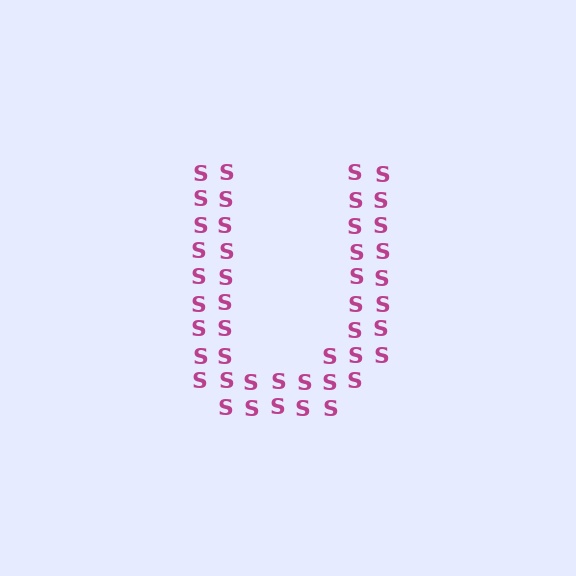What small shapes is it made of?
It is made of small letter S's.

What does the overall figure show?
The overall figure shows the letter U.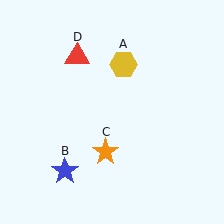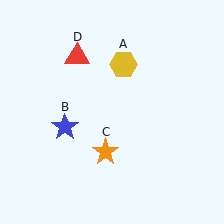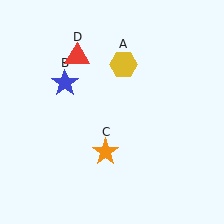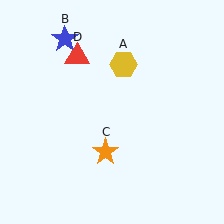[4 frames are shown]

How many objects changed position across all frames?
1 object changed position: blue star (object B).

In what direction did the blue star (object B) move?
The blue star (object B) moved up.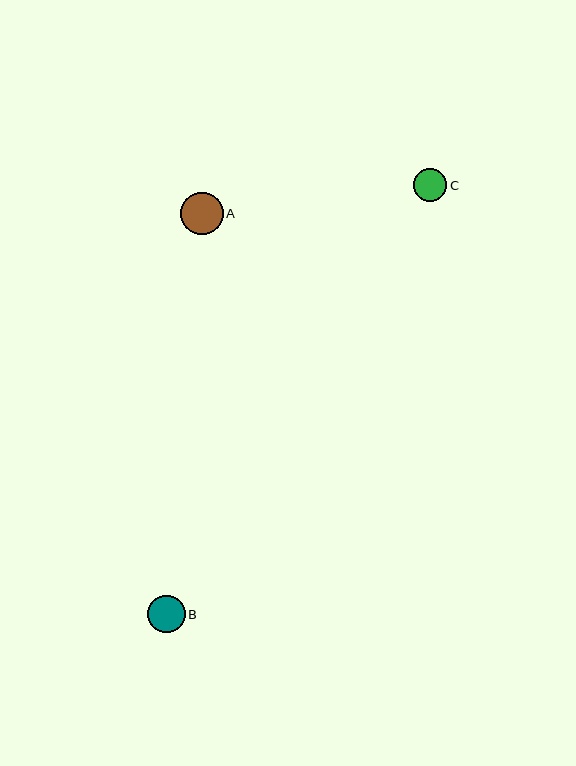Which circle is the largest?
Circle A is the largest with a size of approximately 43 pixels.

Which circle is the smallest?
Circle C is the smallest with a size of approximately 33 pixels.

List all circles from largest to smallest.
From largest to smallest: A, B, C.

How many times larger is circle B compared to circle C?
Circle B is approximately 1.1 times the size of circle C.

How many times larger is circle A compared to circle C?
Circle A is approximately 1.3 times the size of circle C.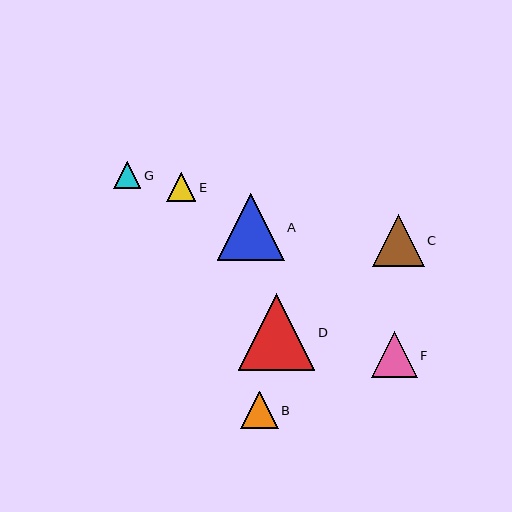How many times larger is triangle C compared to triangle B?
Triangle C is approximately 1.4 times the size of triangle B.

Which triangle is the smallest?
Triangle G is the smallest with a size of approximately 27 pixels.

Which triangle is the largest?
Triangle D is the largest with a size of approximately 77 pixels.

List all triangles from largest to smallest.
From largest to smallest: D, A, C, F, B, E, G.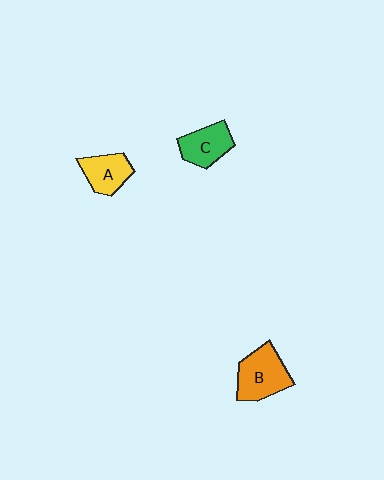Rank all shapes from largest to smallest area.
From largest to smallest: B (orange), C (green), A (yellow).